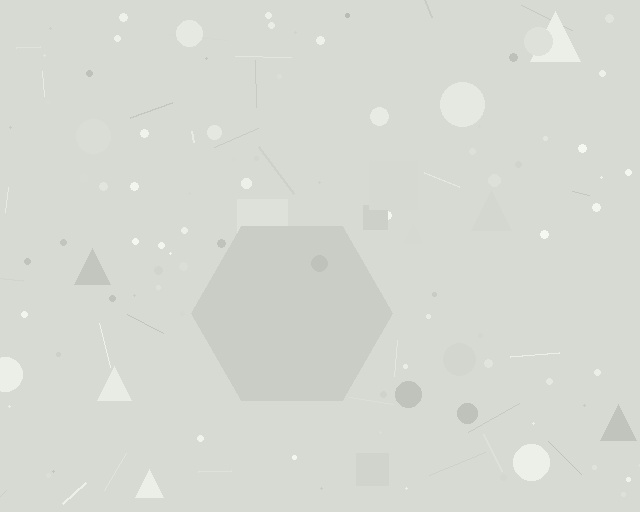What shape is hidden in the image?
A hexagon is hidden in the image.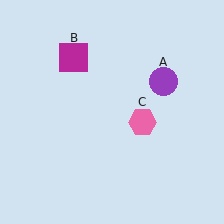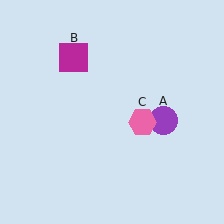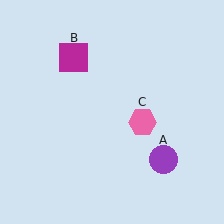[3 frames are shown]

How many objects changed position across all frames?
1 object changed position: purple circle (object A).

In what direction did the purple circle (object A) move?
The purple circle (object A) moved down.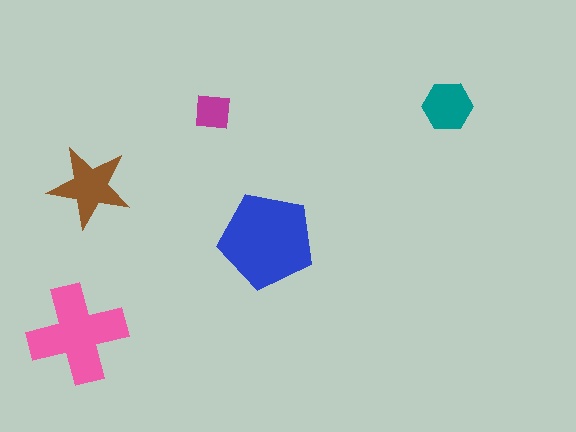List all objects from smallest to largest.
The magenta square, the teal hexagon, the brown star, the pink cross, the blue pentagon.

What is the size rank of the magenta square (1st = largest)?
5th.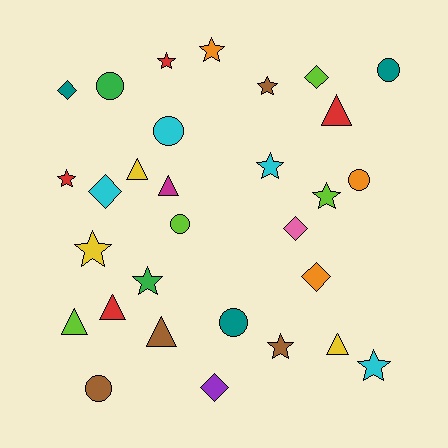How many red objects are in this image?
There are 4 red objects.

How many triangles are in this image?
There are 7 triangles.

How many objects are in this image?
There are 30 objects.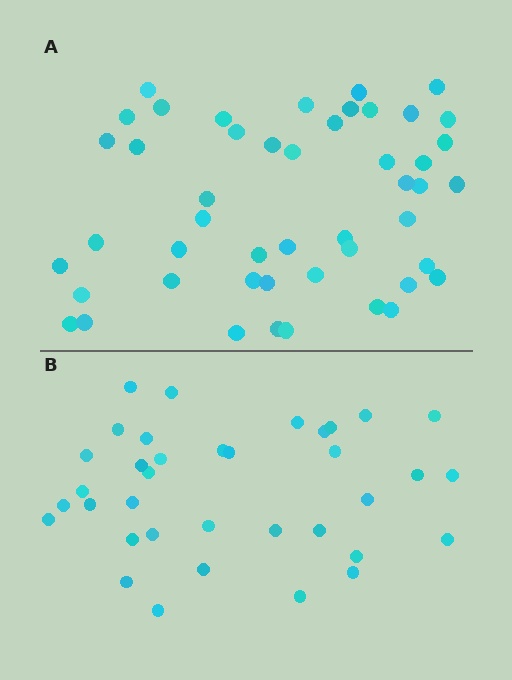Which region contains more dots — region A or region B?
Region A (the top region) has more dots.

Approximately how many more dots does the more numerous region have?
Region A has roughly 12 or so more dots than region B.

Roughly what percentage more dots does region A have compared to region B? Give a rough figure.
About 35% more.